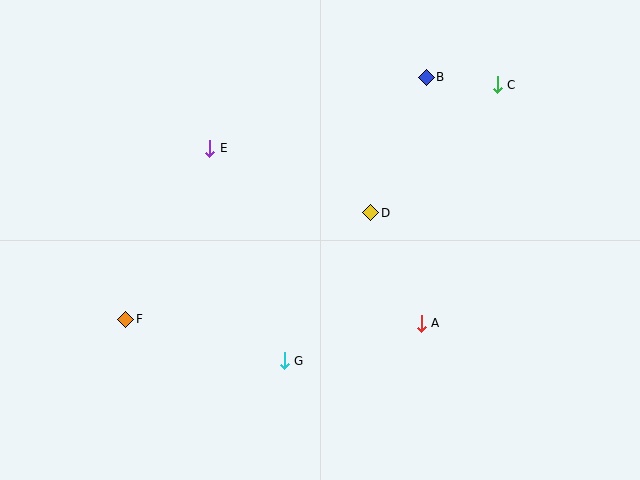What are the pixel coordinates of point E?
Point E is at (210, 148).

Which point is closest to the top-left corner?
Point E is closest to the top-left corner.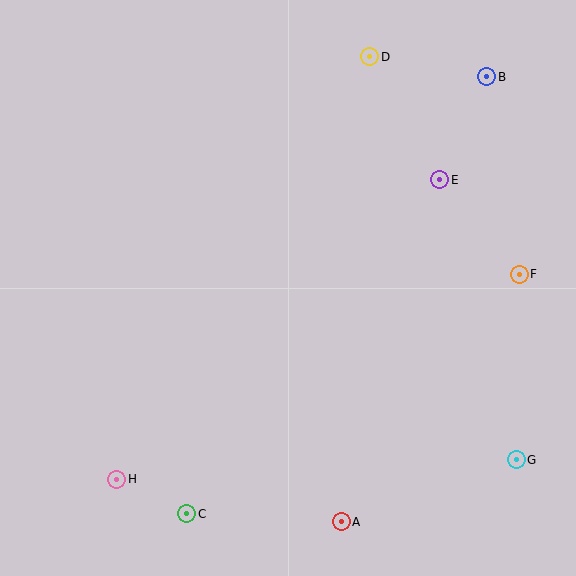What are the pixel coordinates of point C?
Point C is at (187, 514).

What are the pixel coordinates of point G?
Point G is at (516, 460).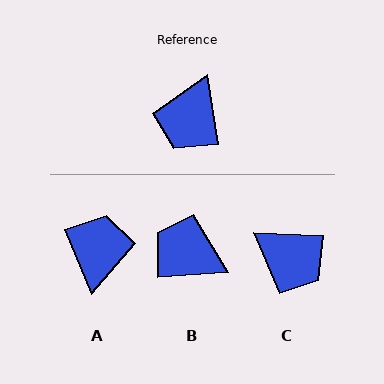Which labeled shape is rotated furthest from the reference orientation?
A, about 166 degrees away.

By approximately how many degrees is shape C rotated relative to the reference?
Approximately 78 degrees counter-clockwise.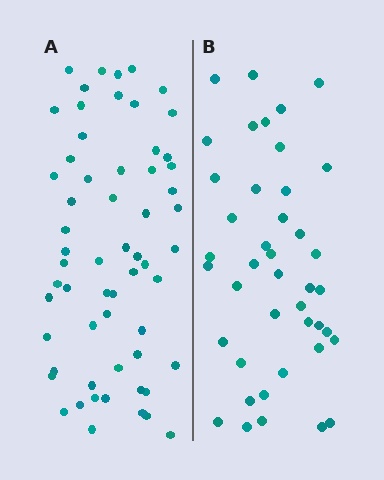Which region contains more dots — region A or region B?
Region A (the left region) has more dots.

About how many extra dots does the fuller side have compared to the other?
Region A has approximately 20 more dots than region B.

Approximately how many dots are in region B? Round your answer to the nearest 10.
About 40 dots. (The exact count is 42, which rounds to 40.)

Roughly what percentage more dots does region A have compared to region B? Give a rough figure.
About 45% more.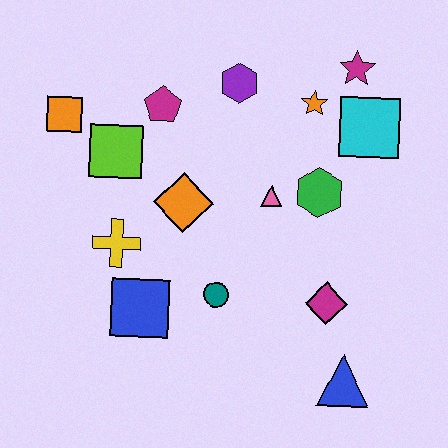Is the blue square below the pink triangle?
Yes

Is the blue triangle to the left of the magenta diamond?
No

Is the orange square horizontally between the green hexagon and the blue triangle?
No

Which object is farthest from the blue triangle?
The orange square is farthest from the blue triangle.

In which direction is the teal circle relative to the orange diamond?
The teal circle is below the orange diamond.